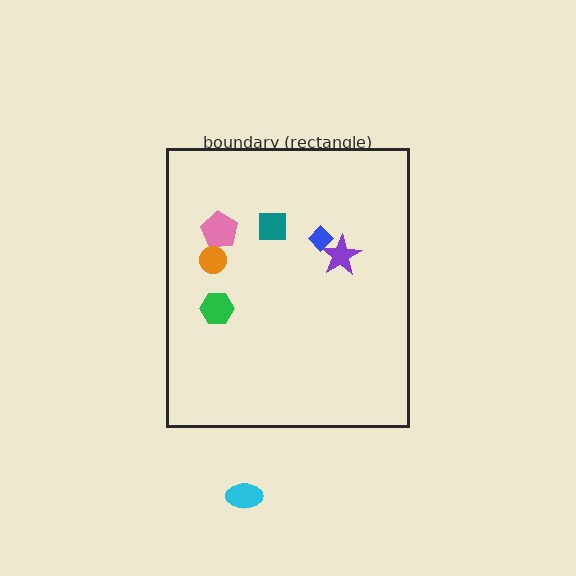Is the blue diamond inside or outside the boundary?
Inside.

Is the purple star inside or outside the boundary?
Inside.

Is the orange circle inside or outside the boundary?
Inside.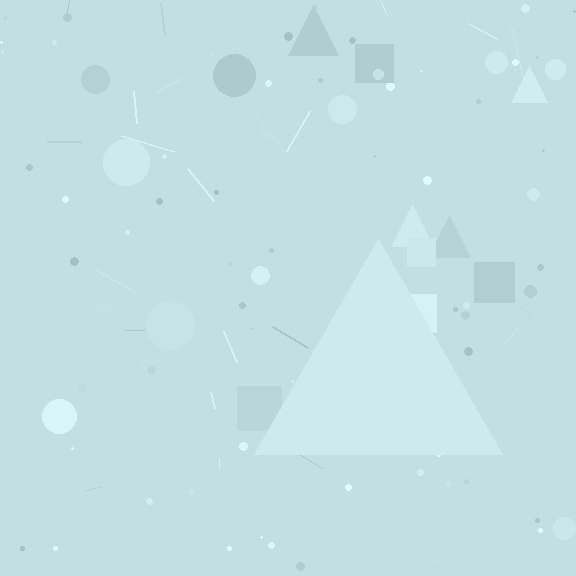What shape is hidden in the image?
A triangle is hidden in the image.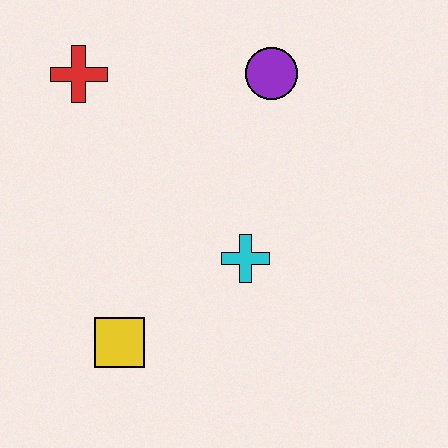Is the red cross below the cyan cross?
No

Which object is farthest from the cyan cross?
The red cross is farthest from the cyan cross.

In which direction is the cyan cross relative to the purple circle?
The cyan cross is below the purple circle.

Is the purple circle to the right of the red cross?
Yes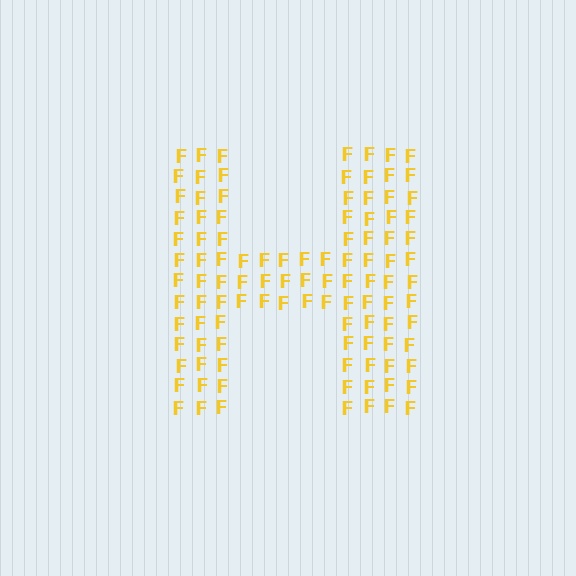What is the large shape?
The large shape is the letter H.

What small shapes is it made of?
It is made of small letter F's.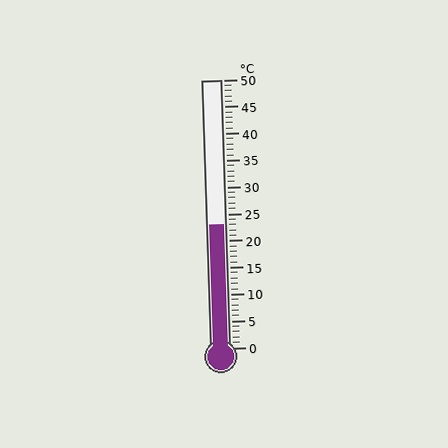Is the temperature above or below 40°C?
The temperature is below 40°C.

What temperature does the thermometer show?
The thermometer shows approximately 23°C.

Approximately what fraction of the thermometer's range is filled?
The thermometer is filled to approximately 45% of its range.